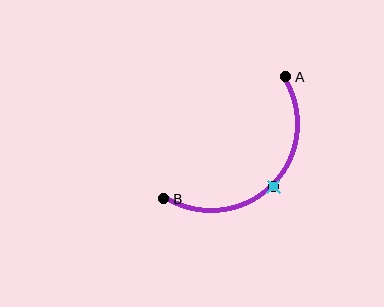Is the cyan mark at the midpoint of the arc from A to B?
Yes. The cyan mark lies on the arc at equal arc-length from both A and B — it is the arc midpoint.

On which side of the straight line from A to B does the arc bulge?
The arc bulges below and to the right of the straight line connecting A and B.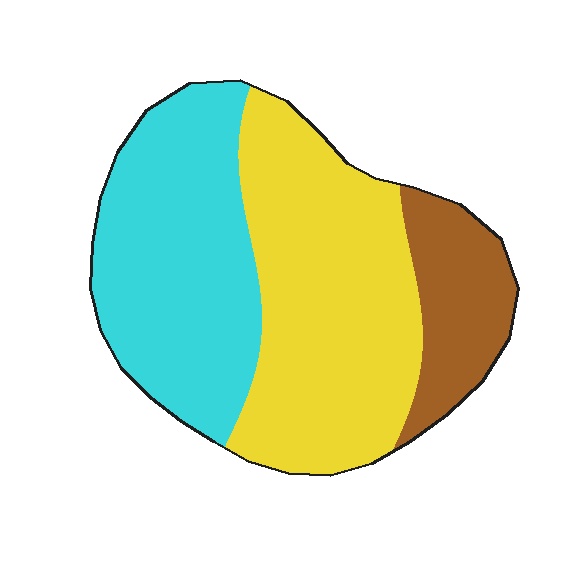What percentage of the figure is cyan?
Cyan takes up about three eighths (3/8) of the figure.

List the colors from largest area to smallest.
From largest to smallest: yellow, cyan, brown.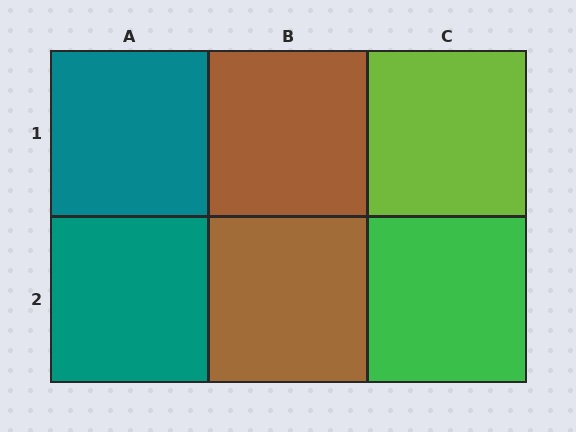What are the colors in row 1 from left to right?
Teal, brown, lime.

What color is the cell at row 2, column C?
Green.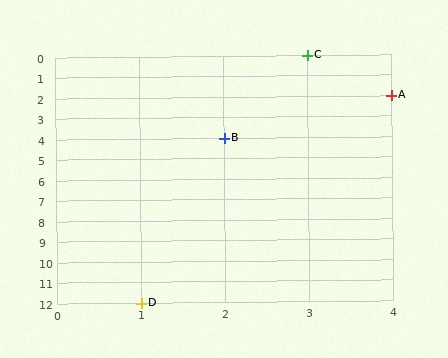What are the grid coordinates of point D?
Point D is at grid coordinates (1, 12).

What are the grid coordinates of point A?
Point A is at grid coordinates (4, 2).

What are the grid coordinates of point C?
Point C is at grid coordinates (3, 0).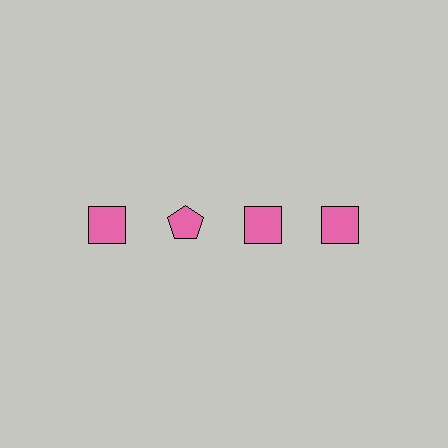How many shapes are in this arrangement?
There are 4 shapes arranged in a grid pattern.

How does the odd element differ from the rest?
It has a different shape: pentagon instead of square.